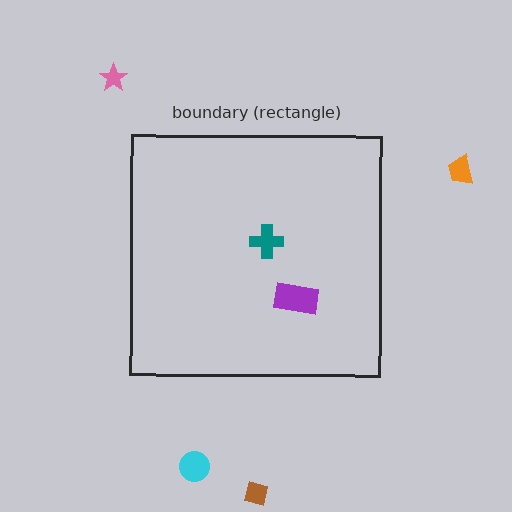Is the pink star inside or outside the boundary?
Outside.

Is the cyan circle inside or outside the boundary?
Outside.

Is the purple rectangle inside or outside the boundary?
Inside.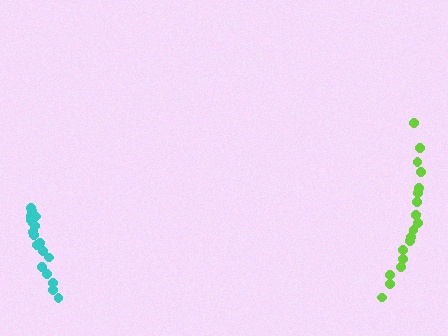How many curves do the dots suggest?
There are 2 distinct paths.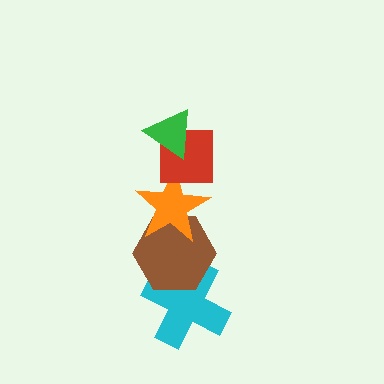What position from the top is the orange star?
The orange star is 3rd from the top.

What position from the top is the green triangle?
The green triangle is 1st from the top.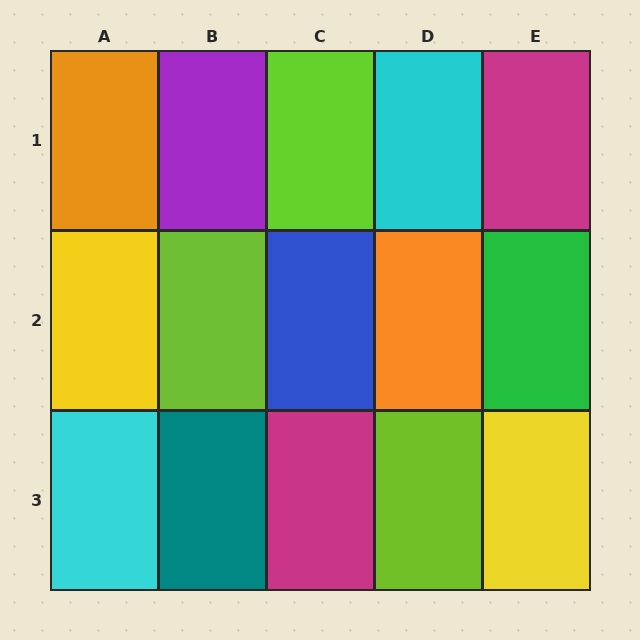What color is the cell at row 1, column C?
Lime.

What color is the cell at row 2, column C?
Blue.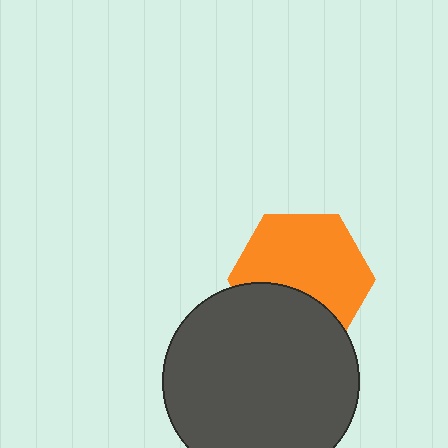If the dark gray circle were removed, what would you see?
You would see the complete orange hexagon.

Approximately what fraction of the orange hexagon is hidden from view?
Roughly 33% of the orange hexagon is hidden behind the dark gray circle.